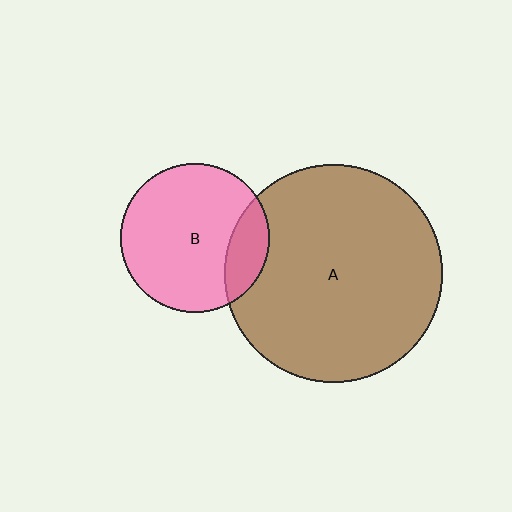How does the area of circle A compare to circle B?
Approximately 2.1 times.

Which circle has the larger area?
Circle A (brown).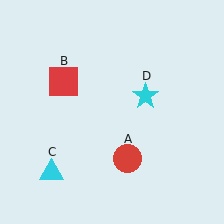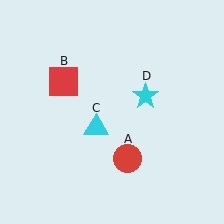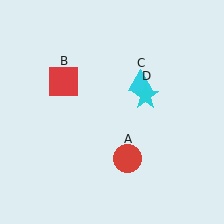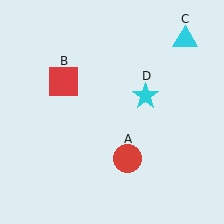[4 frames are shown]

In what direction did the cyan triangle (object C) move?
The cyan triangle (object C) moved up and to the right.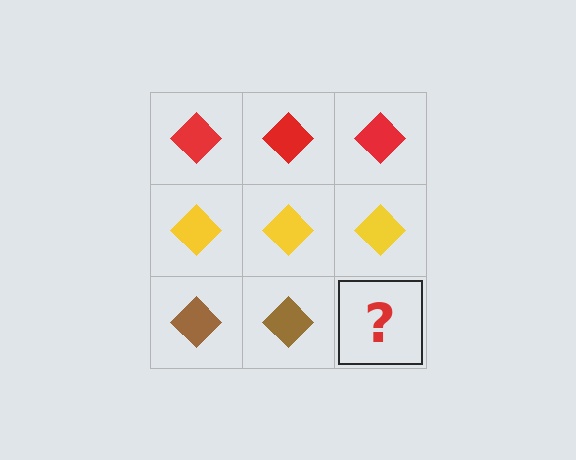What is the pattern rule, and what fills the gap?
The rule is that each row has a consistent color. The gap should be filled with a brown diamond.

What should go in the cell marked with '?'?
The missing cell should contain a brown diamond.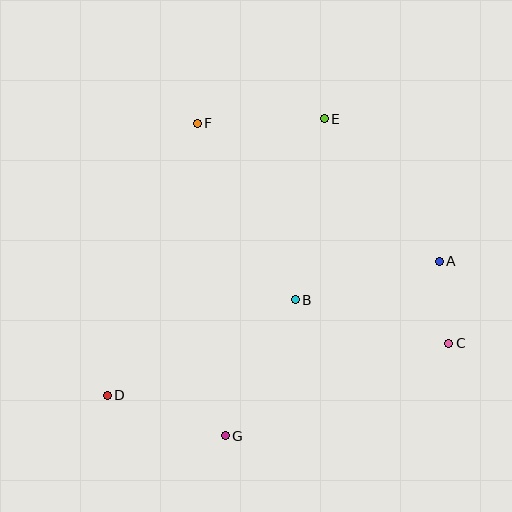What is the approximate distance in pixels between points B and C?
The distance between B and C is approximately 160 pixels.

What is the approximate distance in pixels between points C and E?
The distance between C and E is approximately 257 pixels.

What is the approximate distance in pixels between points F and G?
The distance between F and G is approximately 314 pixels.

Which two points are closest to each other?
Points A and C are closest to each other.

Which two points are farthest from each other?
Points A and D are farthest from each other.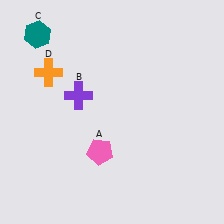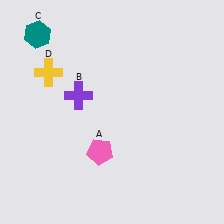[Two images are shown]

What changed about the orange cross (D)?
In Image 1, D is orange. In Image 2, it changed to yellow.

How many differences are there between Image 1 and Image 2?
There is 1 difference between the two images.